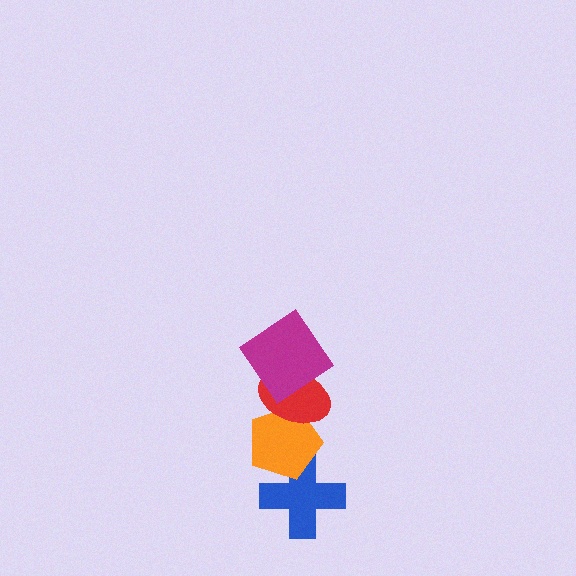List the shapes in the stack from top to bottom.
From top to bottom: the magenta diamond, the red ellipse, the orange pentagon, the blue cross.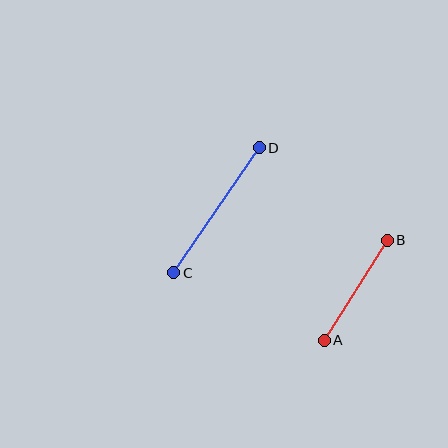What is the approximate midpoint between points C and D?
The midpoint is at approximately (217, 210) pixels.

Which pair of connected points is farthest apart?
Points C and D are farthest apart.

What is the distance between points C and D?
The distance is approximately 151 pixels.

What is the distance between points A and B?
The distance is approximately 118 pixels.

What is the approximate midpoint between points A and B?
The midpoint is at approximately (356, 290) pixels.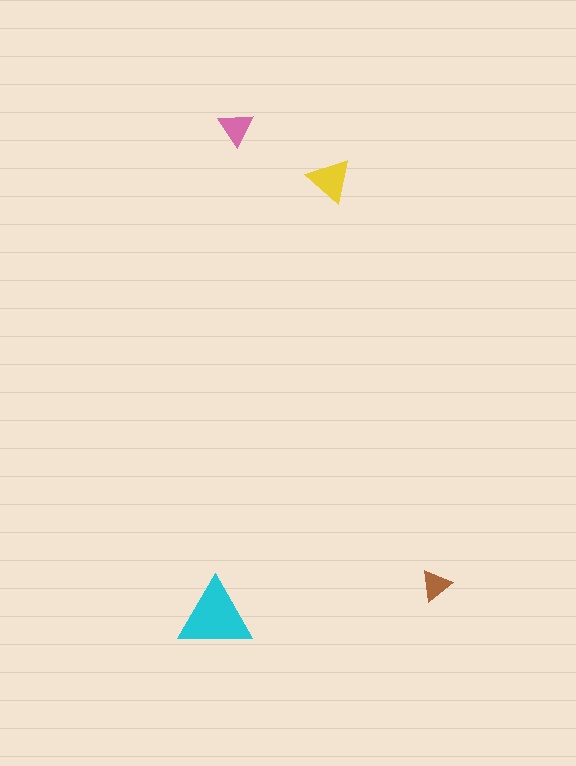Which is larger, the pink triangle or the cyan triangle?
The cyan one.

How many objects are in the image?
There are 4 objects in the image.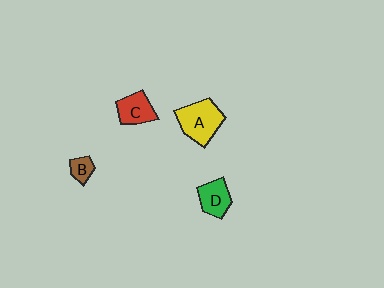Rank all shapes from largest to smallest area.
From largest to smallest: A (yellow), C (red), D (green), B (brown).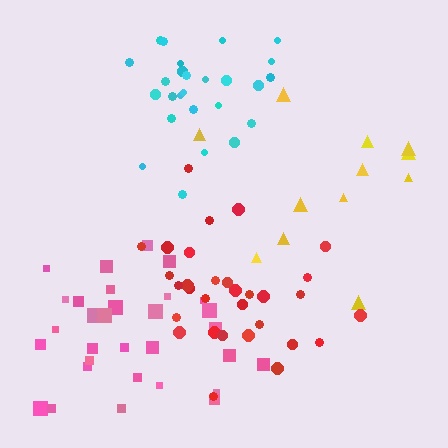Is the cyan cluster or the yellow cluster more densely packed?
Cyan.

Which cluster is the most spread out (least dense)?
Yellow.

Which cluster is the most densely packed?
Cyan.